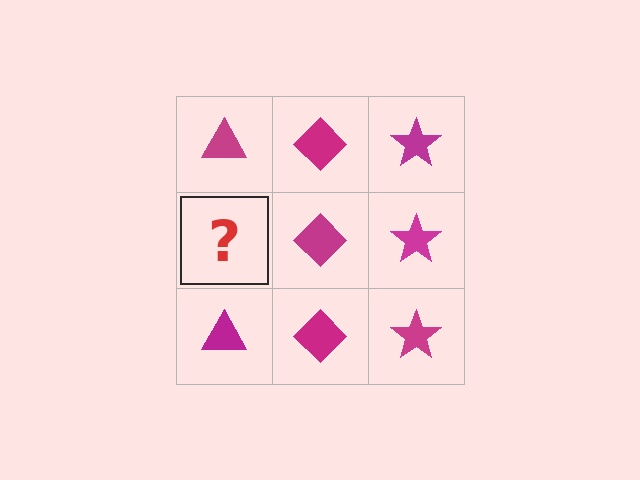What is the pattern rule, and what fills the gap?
The rule is that each column has a consistent shape. The gap should be filled with a magenta triangle.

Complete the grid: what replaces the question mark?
The question mark should be replaced with a magenta triangle.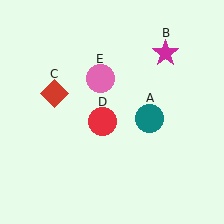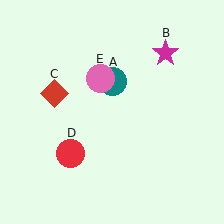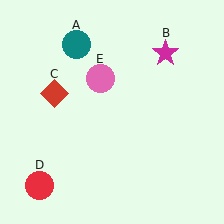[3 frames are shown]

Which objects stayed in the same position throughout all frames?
Magenta star (object B) and red diamond (object C) and pink circle (object E) remained stationary.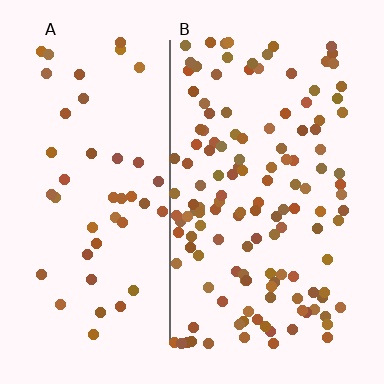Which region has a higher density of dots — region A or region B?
B (the right).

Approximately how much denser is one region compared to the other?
Approximately 2.9× — region B over region A.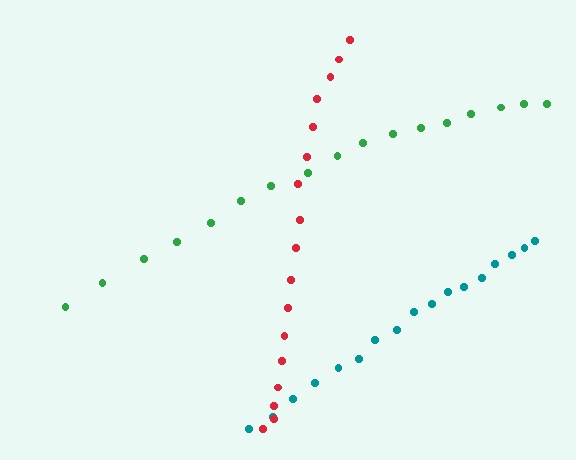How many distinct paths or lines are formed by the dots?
There are 3 distinct paths.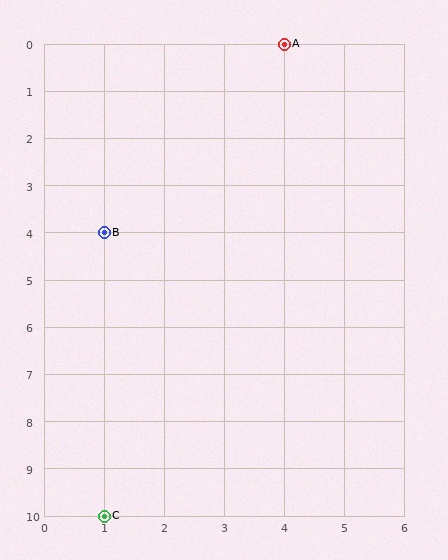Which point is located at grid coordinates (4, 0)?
Point A is at (4, 0).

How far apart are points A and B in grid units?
Points A and B are 3 columns and 4 rows apart (about 5.0 grid units diagonally).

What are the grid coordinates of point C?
Point C is at grid coordinates (1, 10).